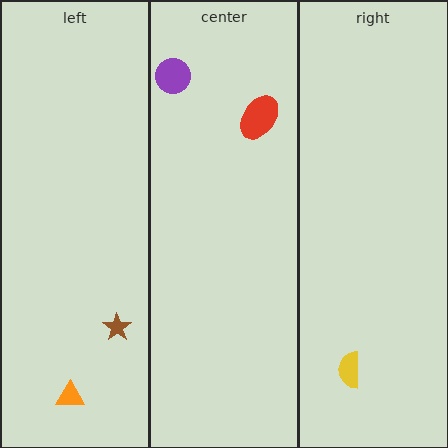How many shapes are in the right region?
1.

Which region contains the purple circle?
The center region.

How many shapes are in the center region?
2.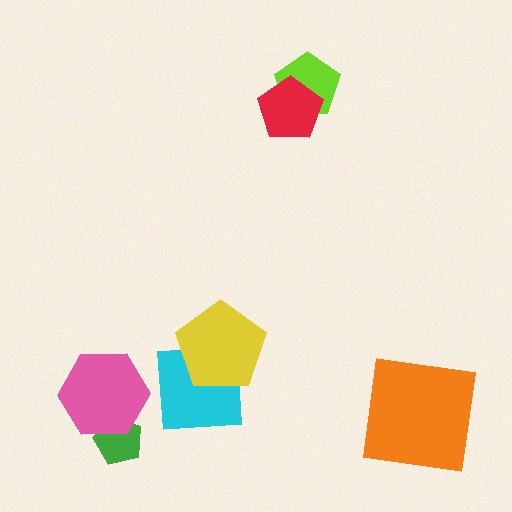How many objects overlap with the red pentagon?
1 object overlaps with the red pentagon.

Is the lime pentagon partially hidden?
Yes, it is partially covered by another shape.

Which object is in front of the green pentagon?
The pink hexagon is in front of the green pentagon.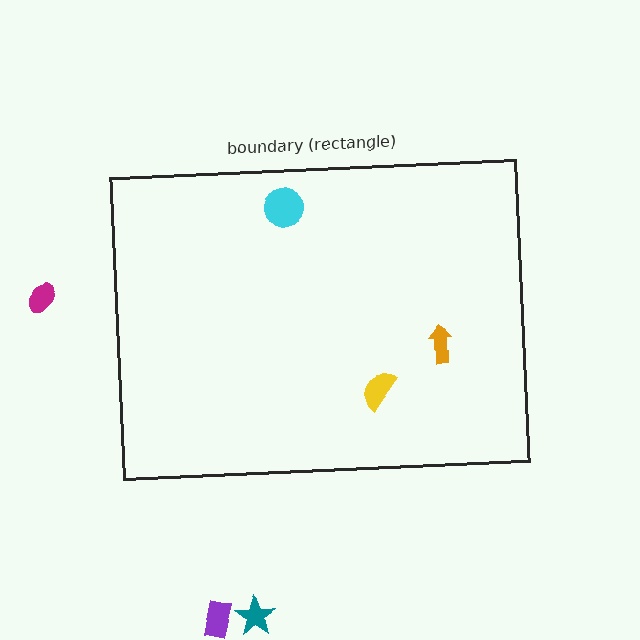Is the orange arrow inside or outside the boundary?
Inside.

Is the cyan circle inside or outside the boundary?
Inside.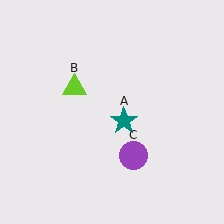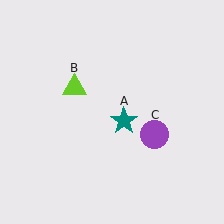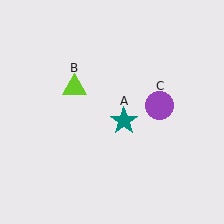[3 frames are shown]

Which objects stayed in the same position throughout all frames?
Teal star (object A) and lime triangle (object B) remained stationary.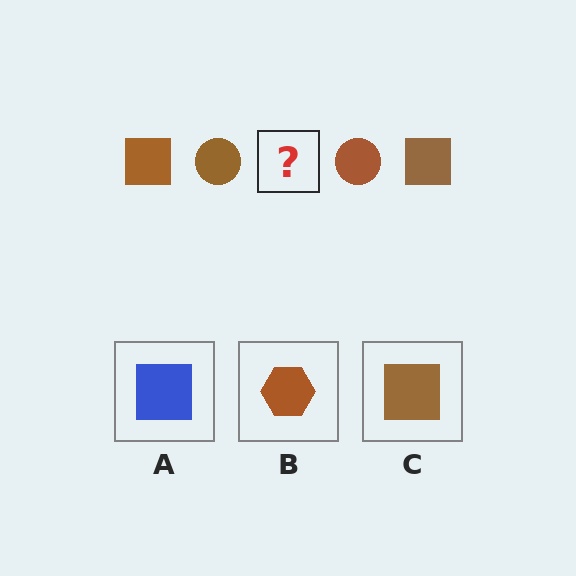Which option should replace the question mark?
Option C.